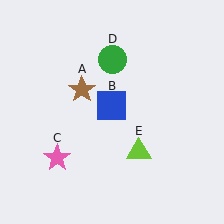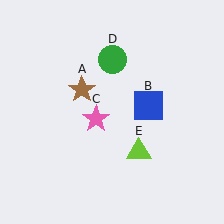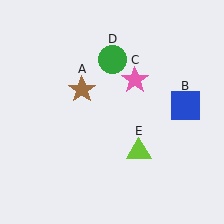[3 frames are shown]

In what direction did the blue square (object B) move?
The blue square (object B) moved right.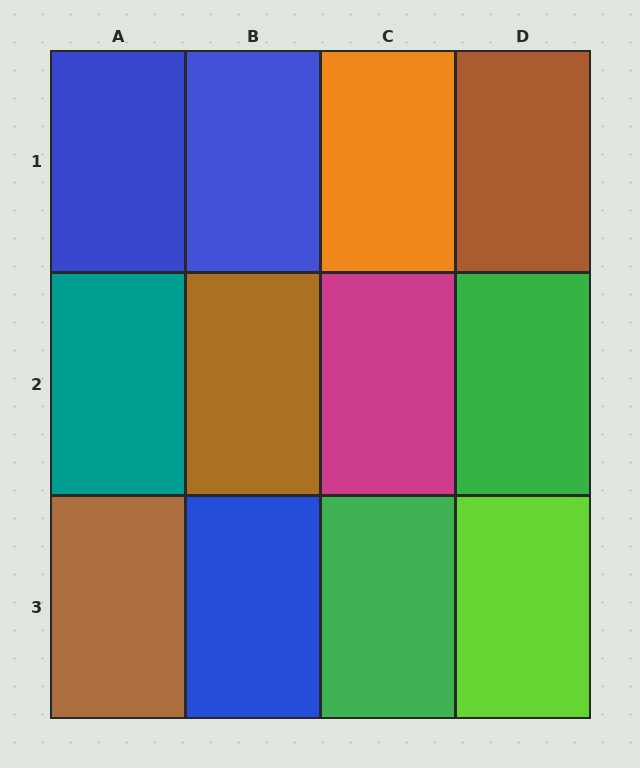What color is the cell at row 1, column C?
Orange.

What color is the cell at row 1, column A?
Blue.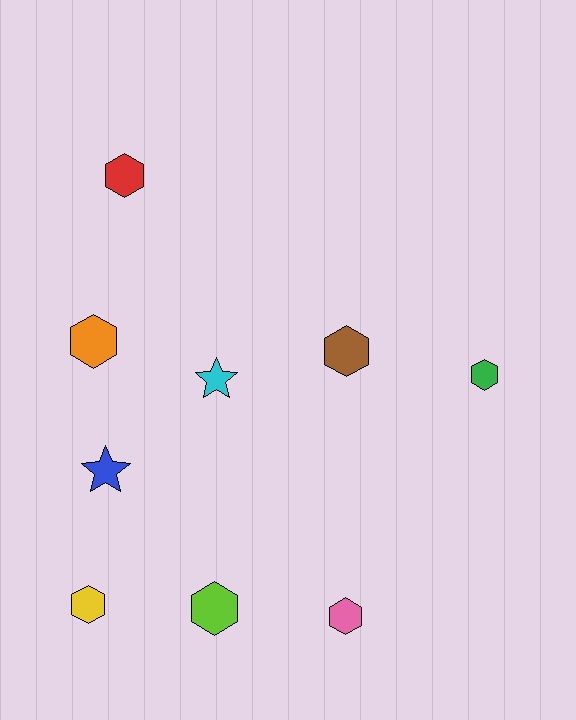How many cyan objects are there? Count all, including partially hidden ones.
There is 1 cyan object.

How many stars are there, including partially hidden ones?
There are 2 stars.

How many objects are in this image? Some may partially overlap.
There are 9 objects.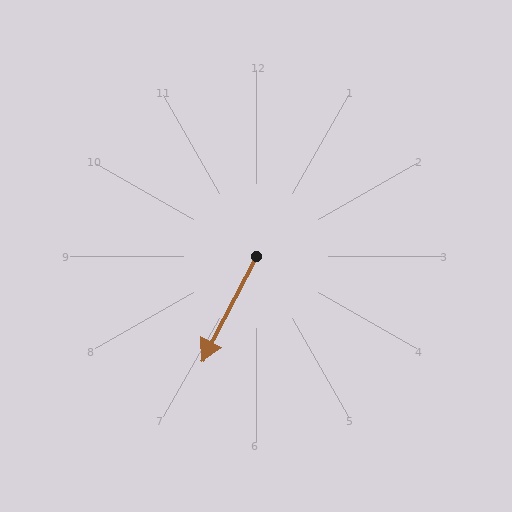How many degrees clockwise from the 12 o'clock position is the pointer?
Approximately 207 degrees.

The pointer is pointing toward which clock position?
Roughly 7 o'clock.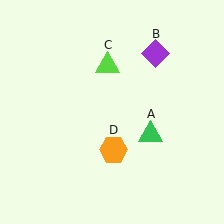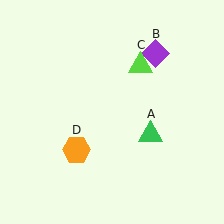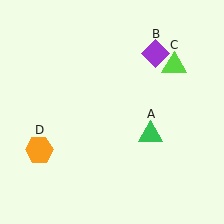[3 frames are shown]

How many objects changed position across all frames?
2 objects changed position: lime triangle (object C), orange hexagon (object D).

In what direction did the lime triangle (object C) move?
The lime triangle (object C) moved right.